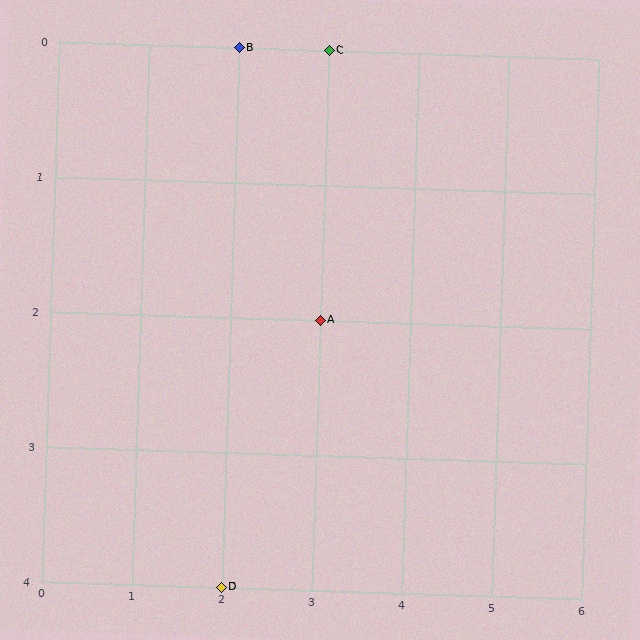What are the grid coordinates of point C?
Point C is at grid coordinates (3, 0).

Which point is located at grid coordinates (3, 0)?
Point C is at (3, 0).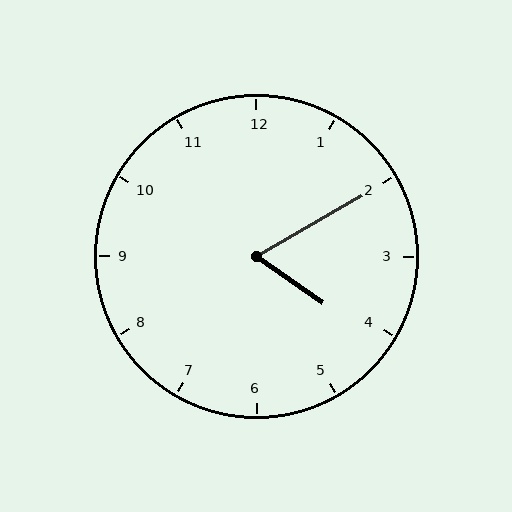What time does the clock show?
4:10.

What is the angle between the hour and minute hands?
Approximately 65 degrees.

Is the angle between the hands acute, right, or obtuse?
It is acute.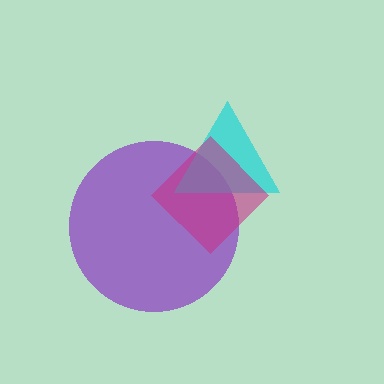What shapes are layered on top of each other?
The layered shapes are: a purple circle, a cyan triangle, a magenta diamond.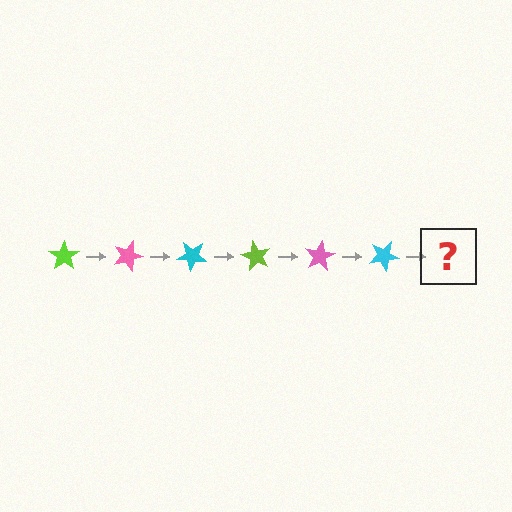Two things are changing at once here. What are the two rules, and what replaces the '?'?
The two rules are that it rotates 20 degrees each step and the color cycles through lime, pink, and cyan. The '?' should be a lime star, rotated 120 degrees from the start.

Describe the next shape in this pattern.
It should be a lime star, rotated 120 degrees from the start.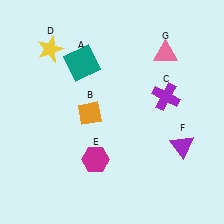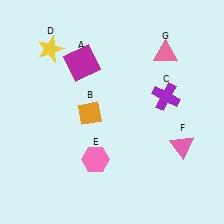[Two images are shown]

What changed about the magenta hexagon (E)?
In Image 1, E is magenta. In Image 2, it changed to pink.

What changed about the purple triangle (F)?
In Image 1, F is purple. In Image 2, it changed to pink.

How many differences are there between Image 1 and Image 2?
There are 3 differences between the two images.